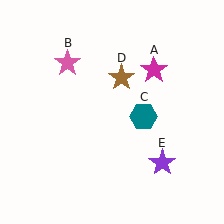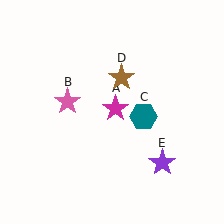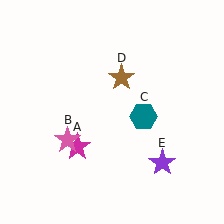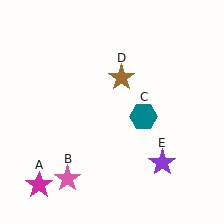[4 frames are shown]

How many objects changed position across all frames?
2 objects changed position: magenta star (object A), pink star (object B).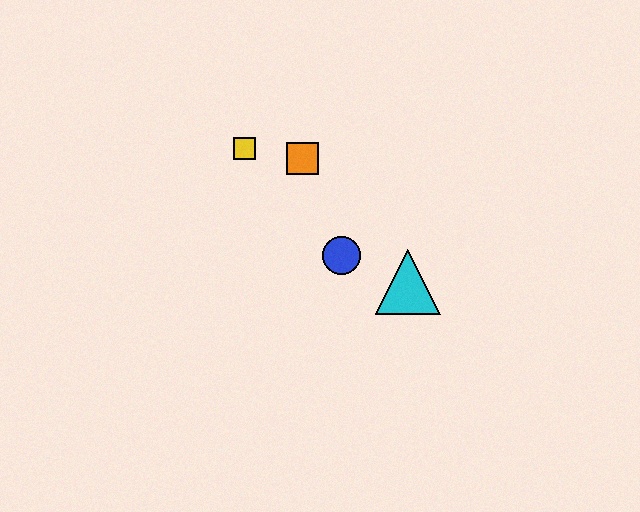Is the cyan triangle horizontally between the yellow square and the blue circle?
No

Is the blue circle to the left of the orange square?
No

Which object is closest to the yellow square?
The orange square is closest to the yellow square.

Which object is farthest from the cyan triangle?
The yellow square is farthest from the cyan triangle.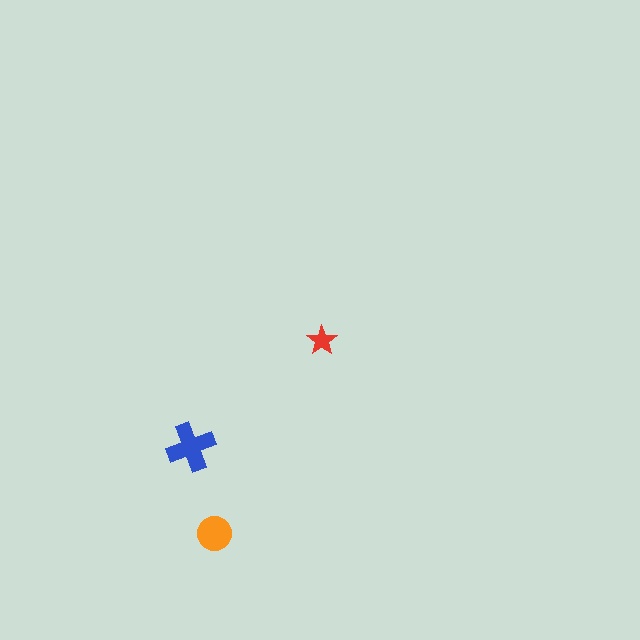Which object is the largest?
The blue cross.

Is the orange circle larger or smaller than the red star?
Larger.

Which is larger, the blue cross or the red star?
The blue cross.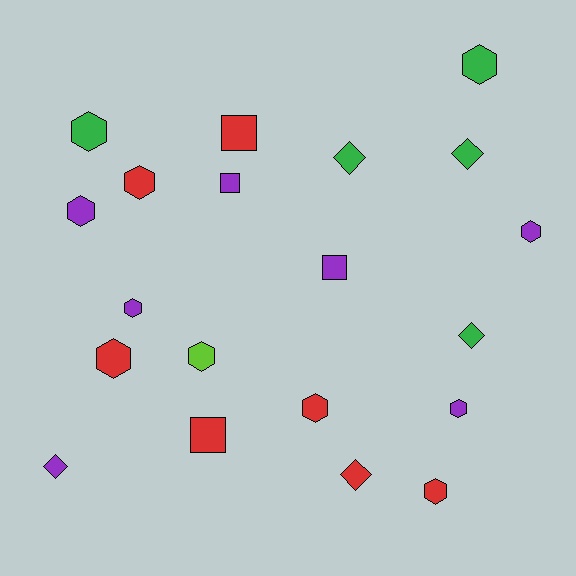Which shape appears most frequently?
Hexagon, with 11 objects.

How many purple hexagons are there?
There are 4 purple hexagons.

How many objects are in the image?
There are 20 objects.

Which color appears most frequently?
Purple, with 7 objects.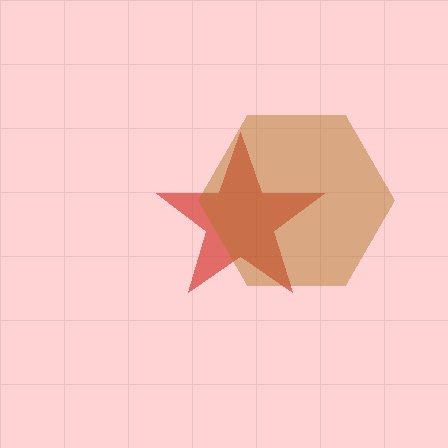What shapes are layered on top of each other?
The layered shapes are: a red star, a brown hexagon.